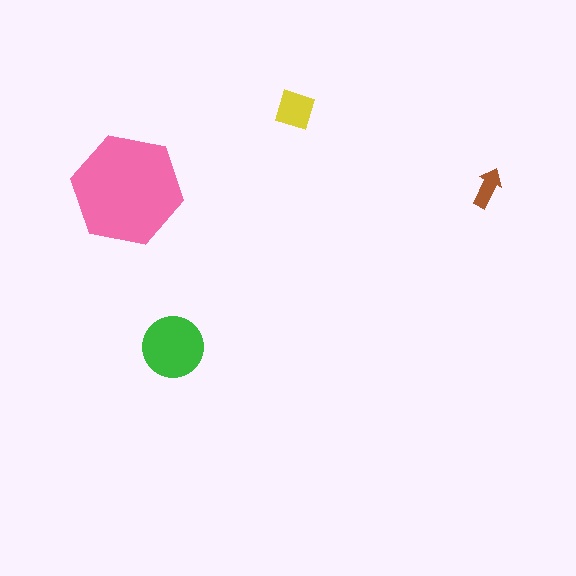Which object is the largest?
The pink hexagon.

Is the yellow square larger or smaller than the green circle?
Smaller.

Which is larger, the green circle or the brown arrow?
The green circle.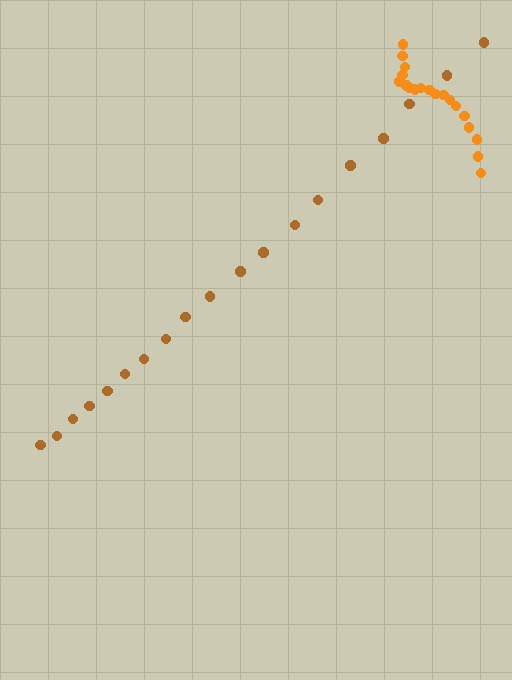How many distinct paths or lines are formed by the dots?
There are 2 distinct paths.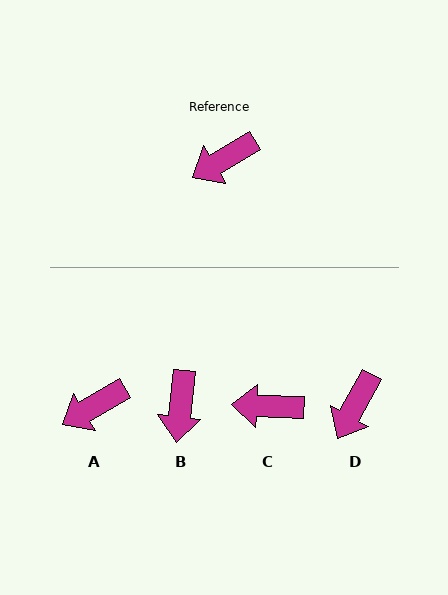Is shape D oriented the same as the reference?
No, it is off by about 31 degrees.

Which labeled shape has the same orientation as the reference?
A.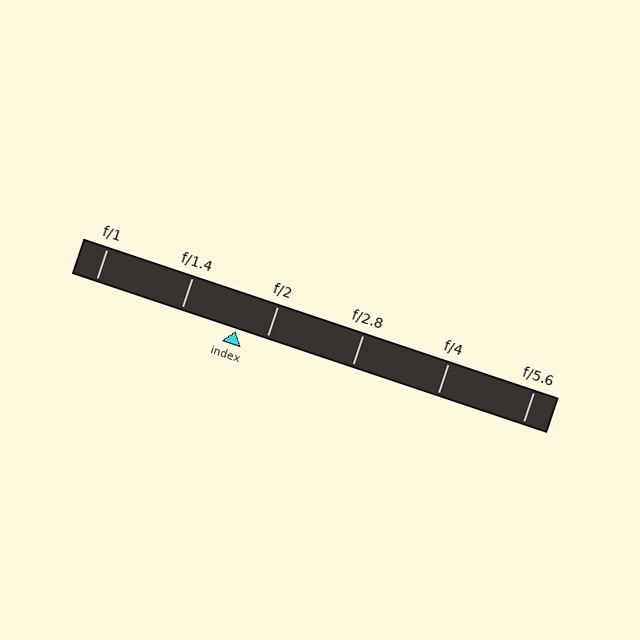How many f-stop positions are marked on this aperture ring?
There are 6 f-stop positions marked.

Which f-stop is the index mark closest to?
The index mark is closest to f/2.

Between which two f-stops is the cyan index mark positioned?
The index mark is between f/1.4 and f/2.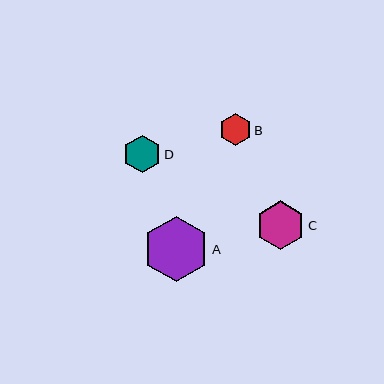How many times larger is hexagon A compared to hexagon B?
Hexagon A is approximately 2.0 times the size of hexagon B.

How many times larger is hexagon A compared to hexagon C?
Hexagon A is approximately 1.3 times the size of hexagon C.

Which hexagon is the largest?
Hexagon A is the largest with a size of approximately 65 pixels.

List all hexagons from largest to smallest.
From largest to smallest: A, C, D, B.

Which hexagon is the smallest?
Hexagon B is the smallest with a size of approximately 32 pixels.